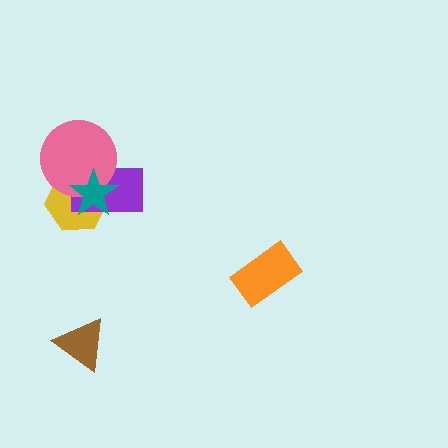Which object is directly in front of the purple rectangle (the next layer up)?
The pink circle is directly in front of the purple rectangle.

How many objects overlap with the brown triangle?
0 objects overlap with the brown triangle.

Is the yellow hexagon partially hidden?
Yes, it is partially covered by another shape.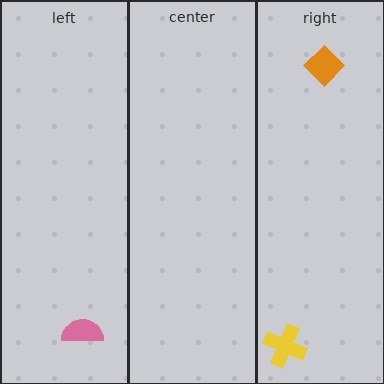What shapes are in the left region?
The pink semicircle.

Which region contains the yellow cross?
The right region.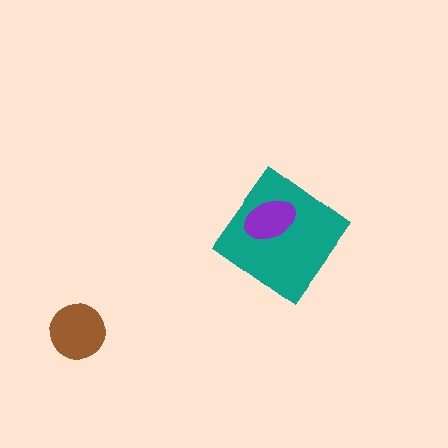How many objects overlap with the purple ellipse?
1 object overlaps with the purple ellipse.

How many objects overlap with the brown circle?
0 objects overlap with the brown circle.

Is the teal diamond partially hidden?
Yes, it is partially covered by another shape.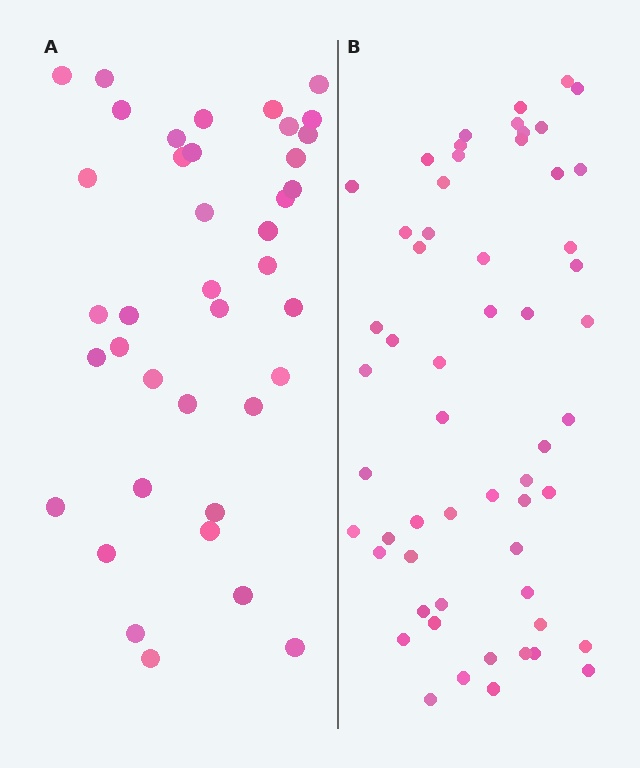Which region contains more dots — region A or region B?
Region B (the right region) has more dots.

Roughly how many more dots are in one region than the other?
Region B has approximately 20 more dots than region A.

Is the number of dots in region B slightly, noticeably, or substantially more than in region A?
Region B has substantially more. The ratio is roughly 1.5 to 1.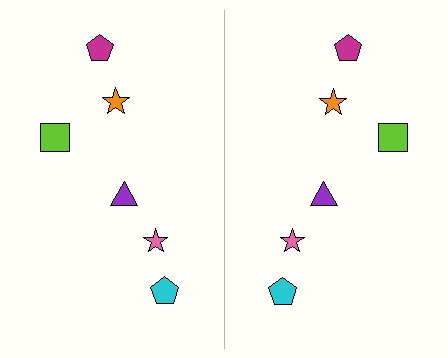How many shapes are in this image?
There are 12 shapes in this image.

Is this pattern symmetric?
Yes, this pattern has bilateral (reflection) symmetry.